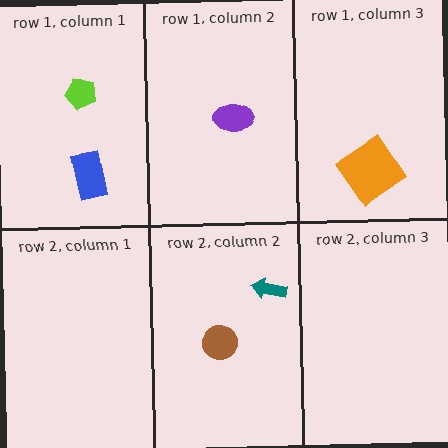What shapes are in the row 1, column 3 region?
The orange diamond.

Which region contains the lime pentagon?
The row 1, column 1 region.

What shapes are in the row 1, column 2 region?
The purple ellipse.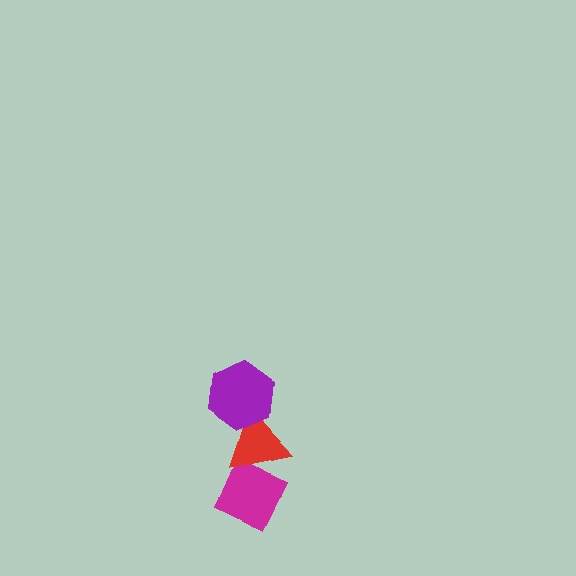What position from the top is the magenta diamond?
The magenta diamond is 3rd from the top.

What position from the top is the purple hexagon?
The purple hexagon is 1st from the top.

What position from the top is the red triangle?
The red triangle is 2nd from the top.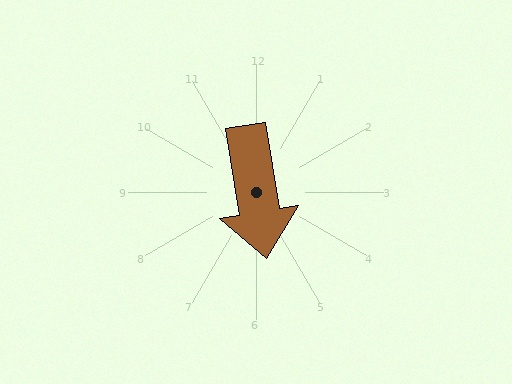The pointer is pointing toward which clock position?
Roughly 6 o'clock.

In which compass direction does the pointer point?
South.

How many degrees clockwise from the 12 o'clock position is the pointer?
Approximately 171 degrees.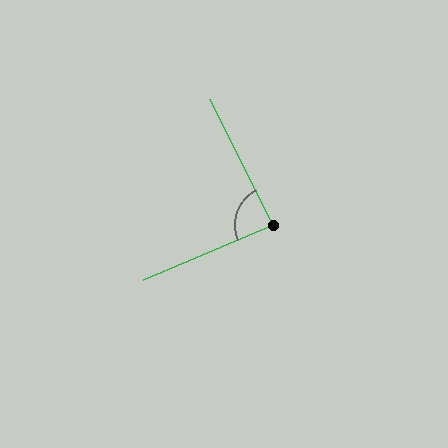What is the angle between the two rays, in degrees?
Approximately 86 degrees.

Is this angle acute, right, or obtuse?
It is approximately a right angle.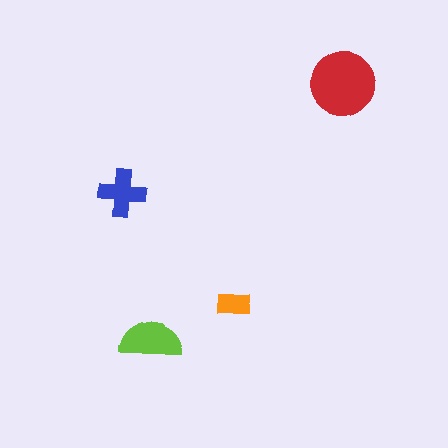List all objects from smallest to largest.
The orange rectangle, the blue cross, the lime semicircle, the red circle.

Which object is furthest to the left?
The blue cross is leftmost.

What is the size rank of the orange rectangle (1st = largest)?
4th.